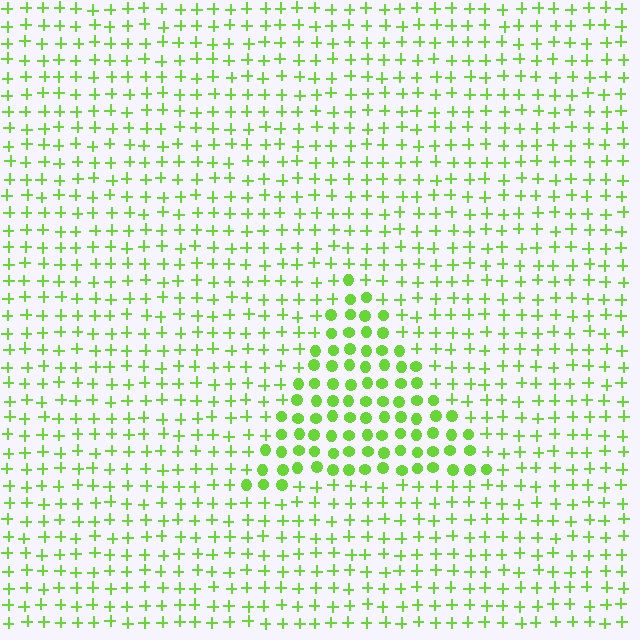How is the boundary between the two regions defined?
The boundary is defined by a change in element shape: circles inside vs. plus signs outside. All elements share the same color and spacing.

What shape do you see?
I see a triangle.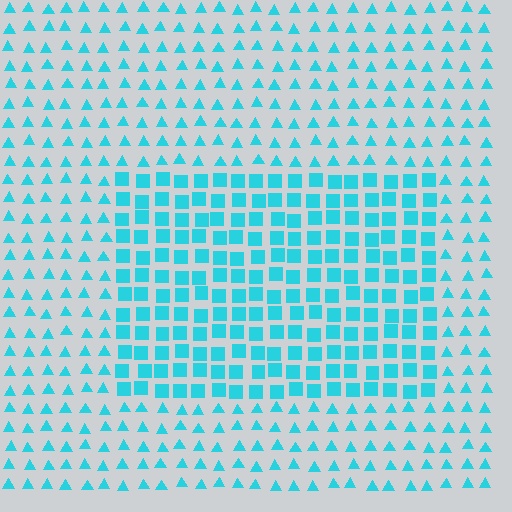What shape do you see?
I see a rectangle.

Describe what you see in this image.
The image is filled with small cyan elements arranged in a uniform grid. A rectangle-shaped region contains squares, while the surrounding area contains triangles. The boundary is defined purely by the change in element shape.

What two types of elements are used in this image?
The image uses squares inside the rectangle region and triangles outside it.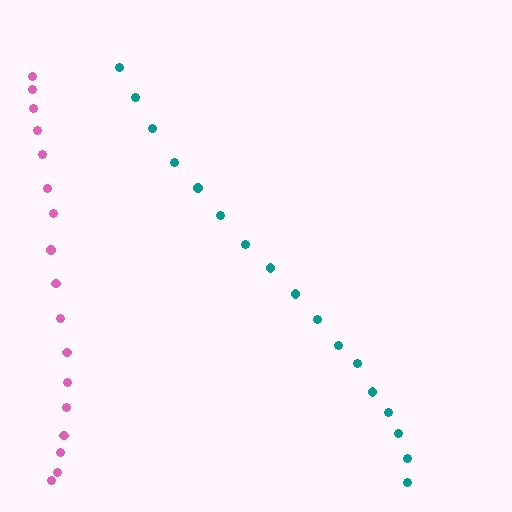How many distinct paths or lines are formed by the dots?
There are 2 distinct paths.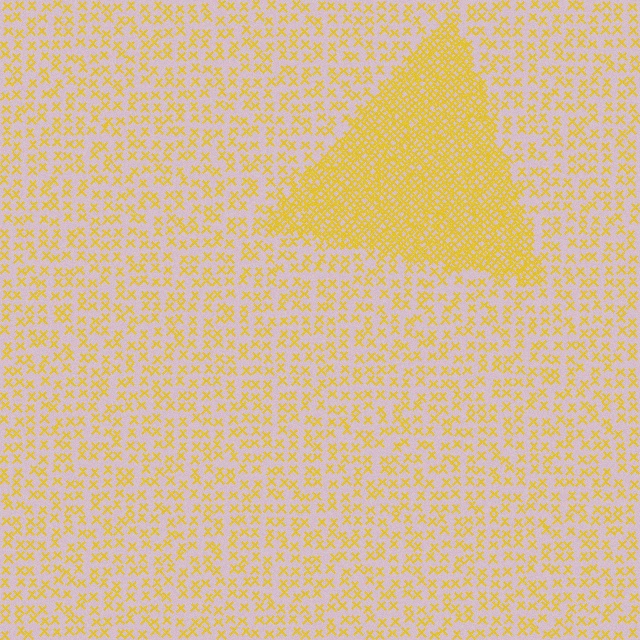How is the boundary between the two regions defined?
The boundary is defined by a change in element density (approximately 3.0x ratio). All elements are the same color, size, and shape.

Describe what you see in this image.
The image contains small yellow elements arranged at two different densities. A triangle-shaped region is visible where the elements are more densely packed than the surrounding area.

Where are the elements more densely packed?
The elements are more densely packed inside the triangle boundary.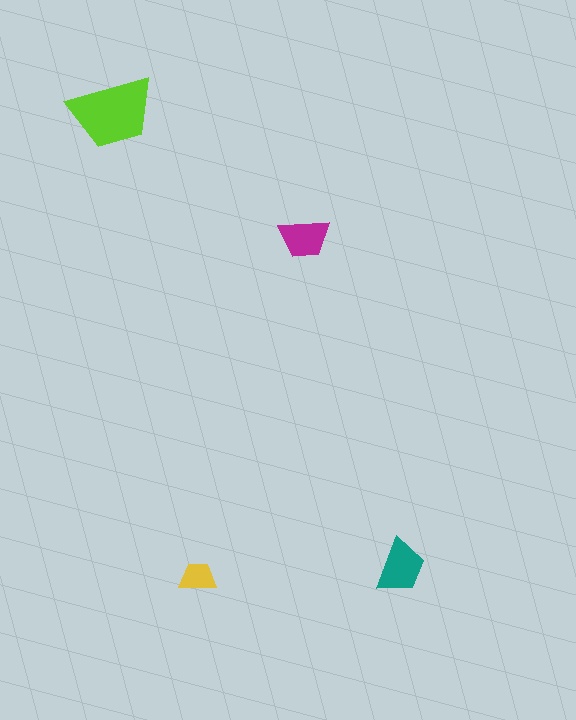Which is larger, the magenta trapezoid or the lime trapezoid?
The lime one.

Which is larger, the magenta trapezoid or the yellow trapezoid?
The magenta one.